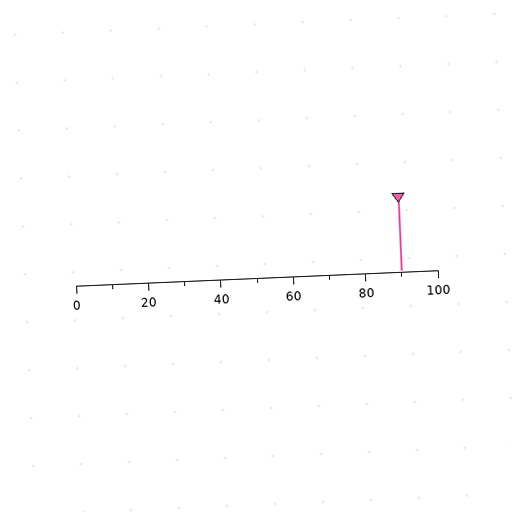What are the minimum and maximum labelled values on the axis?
The axis runs from 0 to 100.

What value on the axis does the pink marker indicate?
The marker indicates approximately 90.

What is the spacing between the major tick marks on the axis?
The major ticks are spaced 20 apart.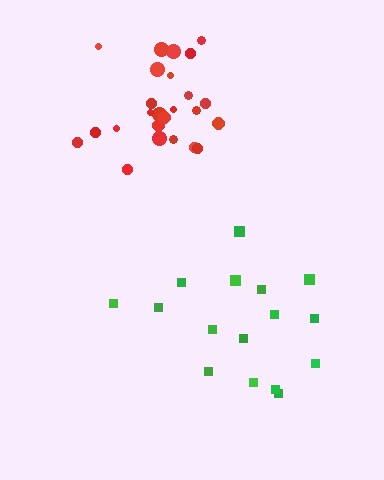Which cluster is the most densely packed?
Red.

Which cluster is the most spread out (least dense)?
Green.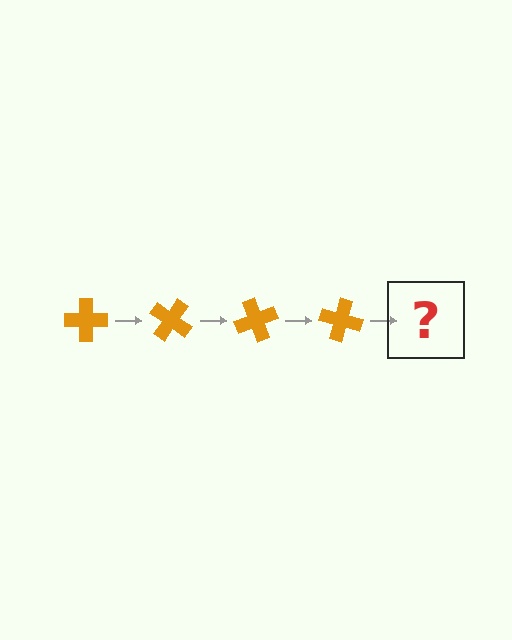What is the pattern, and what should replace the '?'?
The pattern is that the cross rotates 35 degrees each step. The '?' should be an orange cross rotated 140 degrees.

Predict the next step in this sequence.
The next step is an orange cross rotated 140 degrees.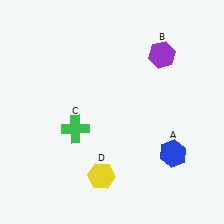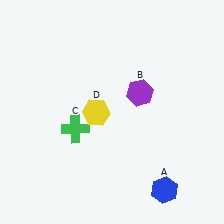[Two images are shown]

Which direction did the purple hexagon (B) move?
The purple hexagon (B) moved down.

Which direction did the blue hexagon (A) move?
The blue hexagon (A) moved down.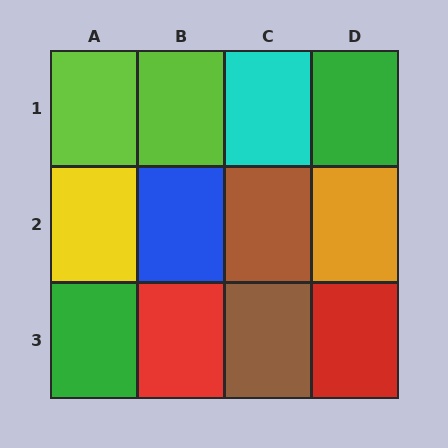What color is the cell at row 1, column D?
Green.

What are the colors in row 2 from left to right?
Yellow, blue, brown, orange.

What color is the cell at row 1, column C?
Cyan.